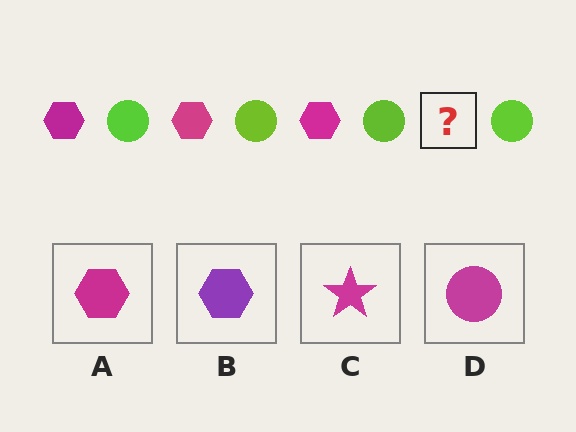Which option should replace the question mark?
Option A.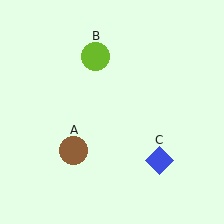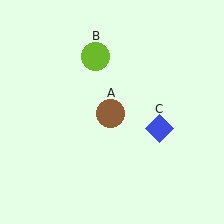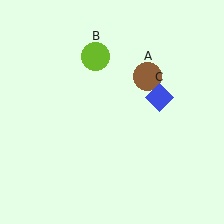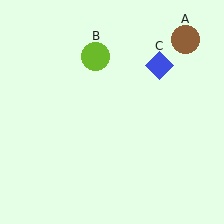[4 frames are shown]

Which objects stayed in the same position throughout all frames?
Lime circle (object B) remained stationary.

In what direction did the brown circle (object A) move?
The brown circle (object A) moved up and to the right.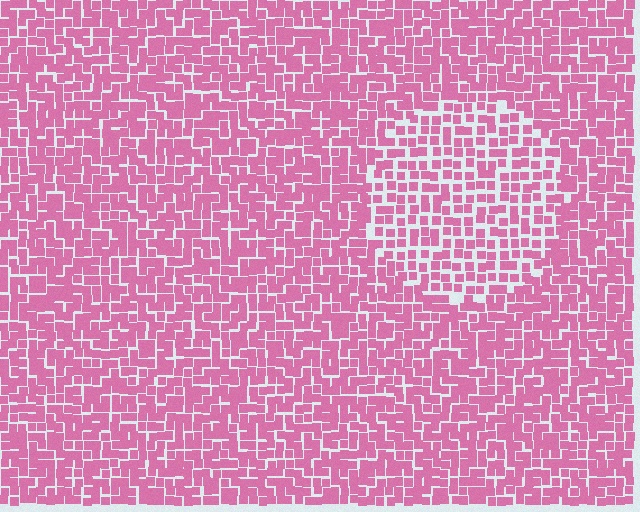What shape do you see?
I see a circle.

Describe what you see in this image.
The image contains small pink elements arranged at two different densities. A circle-shaped region is visible where the elements are less densely packed than the surrounding area.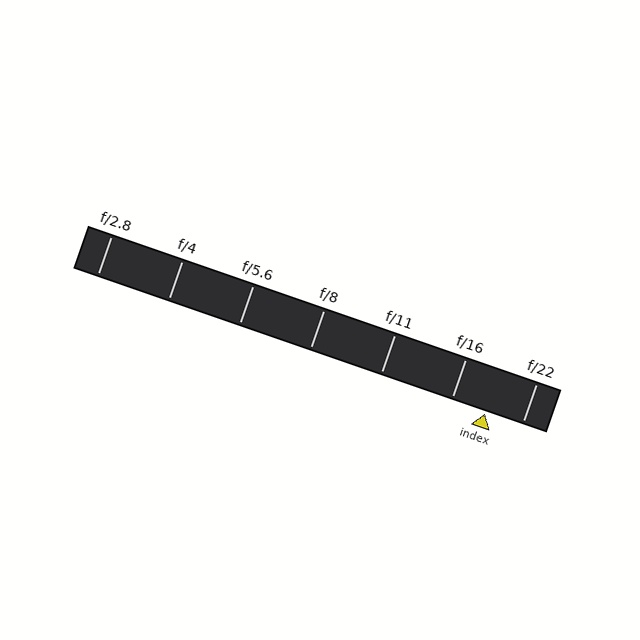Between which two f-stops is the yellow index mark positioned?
The index mark is between f/16 and f/22.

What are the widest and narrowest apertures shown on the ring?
The widest aperture shown is f/2.8 and the narrowest is f/22.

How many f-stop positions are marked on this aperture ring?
There are 7 f-stop positions marked.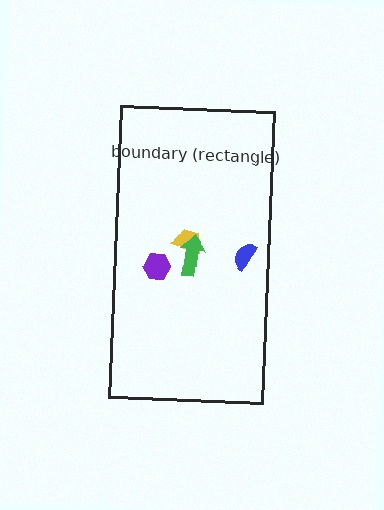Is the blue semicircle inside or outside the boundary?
Inside.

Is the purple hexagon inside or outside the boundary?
Inside.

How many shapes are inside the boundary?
4 inside, 0 outside.